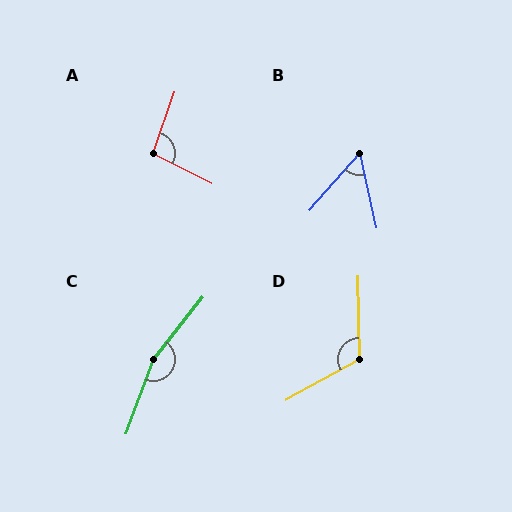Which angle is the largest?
C, at approximately 162 degrees.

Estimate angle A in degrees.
Approximately 97 degrees.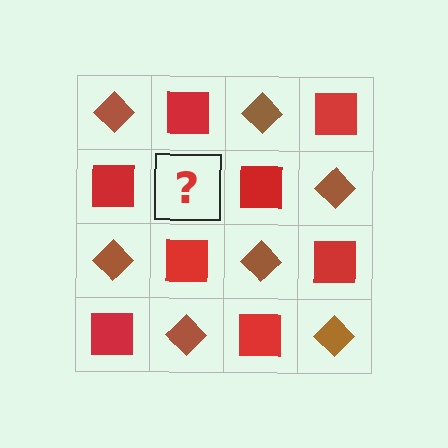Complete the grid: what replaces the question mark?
The question mark should be replaced with a brown diamond.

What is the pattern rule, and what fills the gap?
The rule is that it alternates brown diamond and red square in a checkerboard pattern. The gap should be filled with a brown diamond.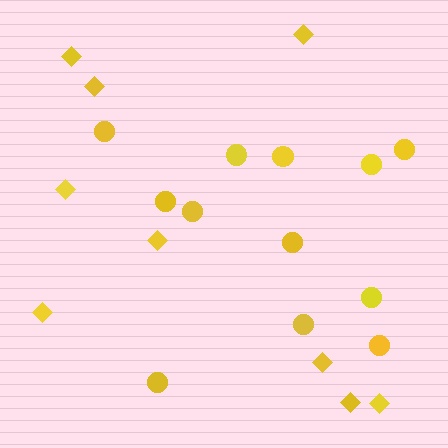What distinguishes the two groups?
There are 2 groups: one group of diamonds (9) and one group of circles (12).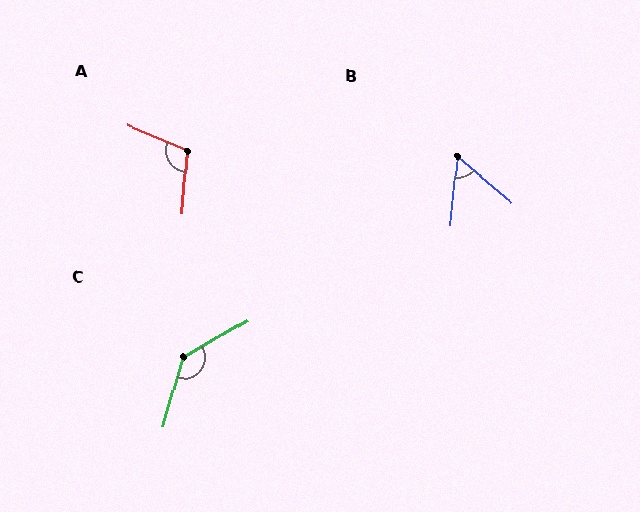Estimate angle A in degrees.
Approximately 108 degrees.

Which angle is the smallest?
B, at approximately 55 degrees.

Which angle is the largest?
C, at approximately 137 degrees.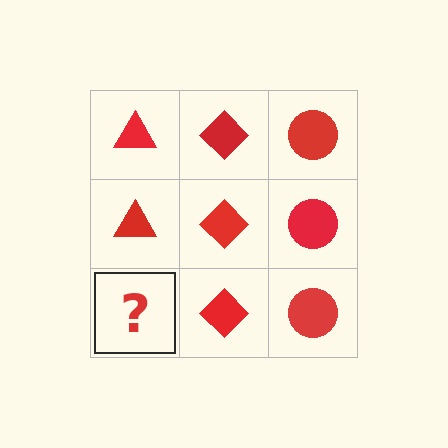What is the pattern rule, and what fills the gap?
The rule is that each column has a consistent shape. The gap should be filled with a red triangle.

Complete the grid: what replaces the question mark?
The question mark should be replaced with a red triangle.